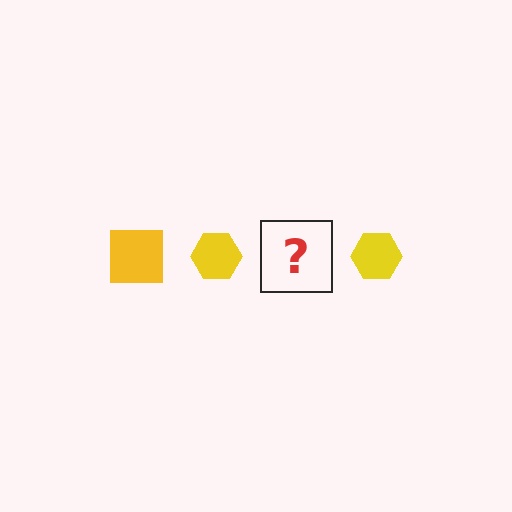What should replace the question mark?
The question mark should be replaced with a yellow square.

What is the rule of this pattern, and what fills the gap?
The rule is that the pattern cycles through square, hexagon shapes in yellow. The gap should be filled with a yellow square.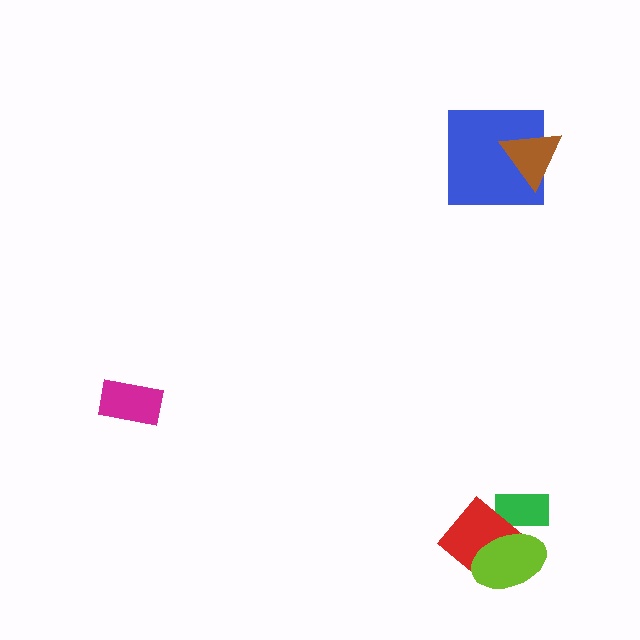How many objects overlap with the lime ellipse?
2 objects overlap with the lime ellipse.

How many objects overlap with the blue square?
1 object overlaps with the blue square.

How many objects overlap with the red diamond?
2 objects overlap with the red diamond.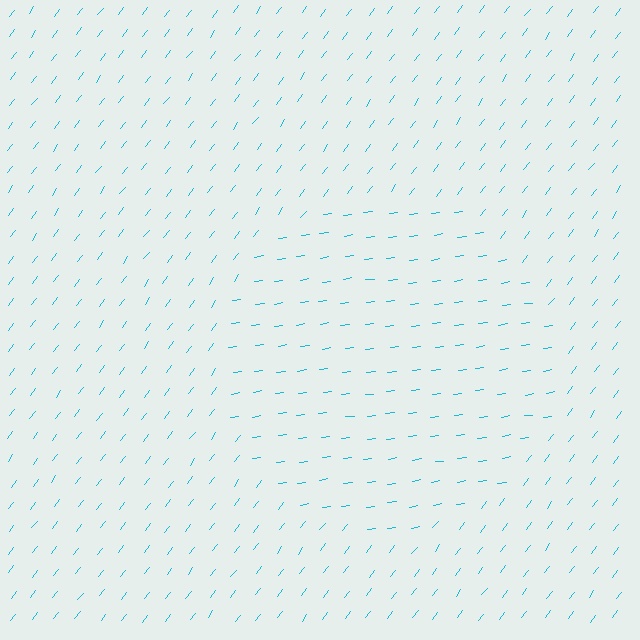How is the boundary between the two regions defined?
The boundary is defined purely by a change in line orientation (approximately 45 degrees difference). All lines are the same color and thickness.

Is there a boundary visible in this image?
Yes, there is a texture boundary formed by a change in line orientation.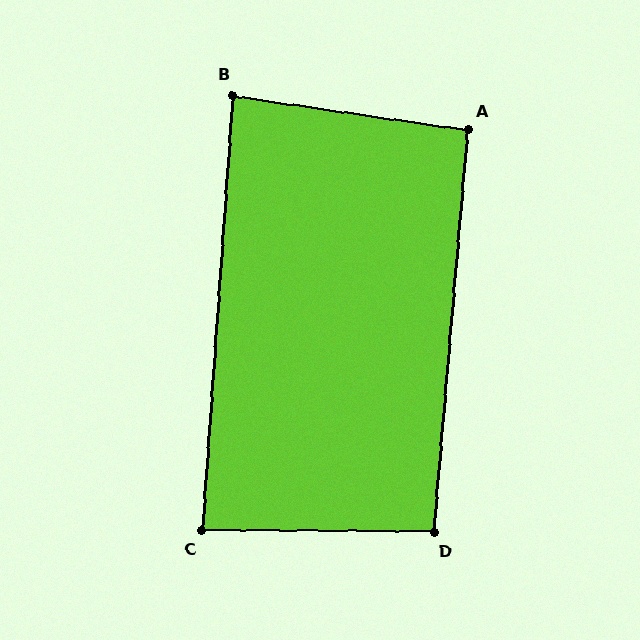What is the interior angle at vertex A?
Approximately 93 degrees (approximately right).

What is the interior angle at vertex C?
Approximately 87 degrees (approximately right).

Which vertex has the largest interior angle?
D, at approximately 94 degrees.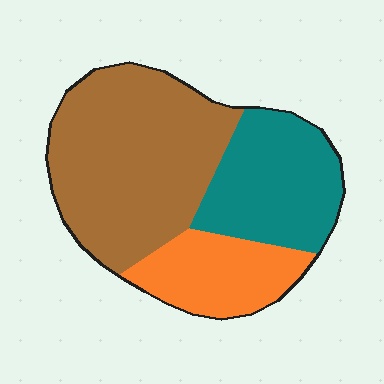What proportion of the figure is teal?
Teal takes up about one quarter (1/4) of the figure.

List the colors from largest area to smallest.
From largest to smallest: brown, teal, orange.